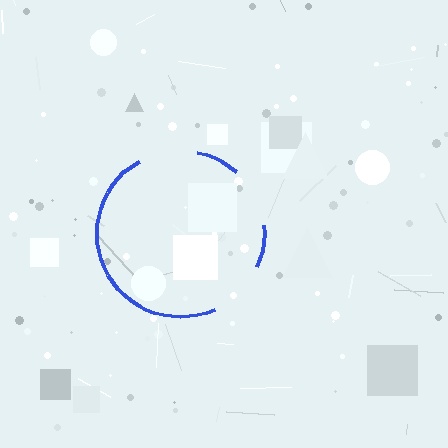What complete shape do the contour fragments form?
The contour fragments form a circle.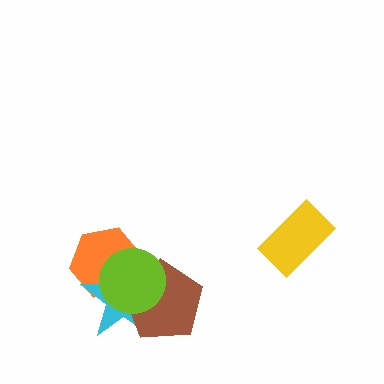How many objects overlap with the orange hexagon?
3 objects overlap with the orange hexagon.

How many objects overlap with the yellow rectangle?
0 objects overlap with the yellow rectangle.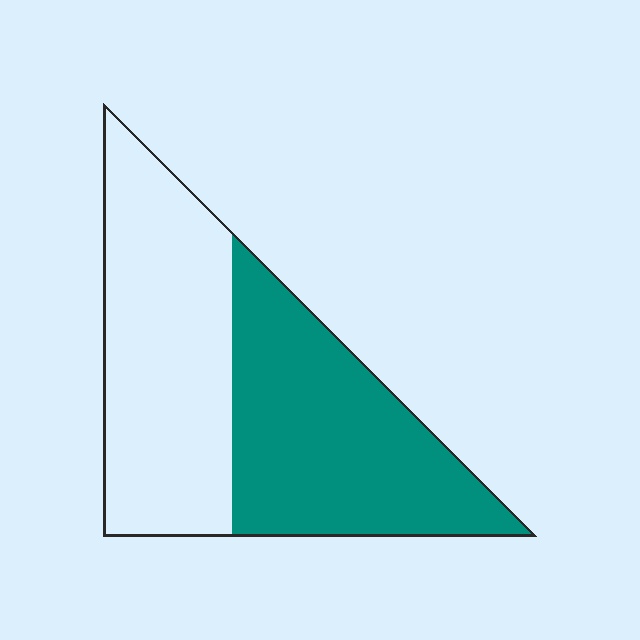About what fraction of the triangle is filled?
About one half (1/2).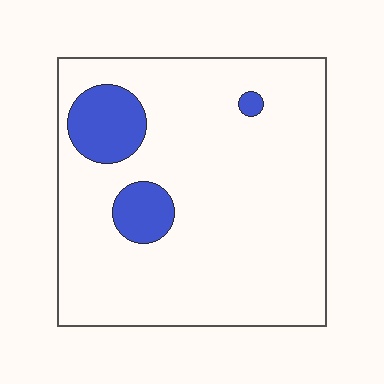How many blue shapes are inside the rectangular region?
3.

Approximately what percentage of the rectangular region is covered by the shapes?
Approximately 10%.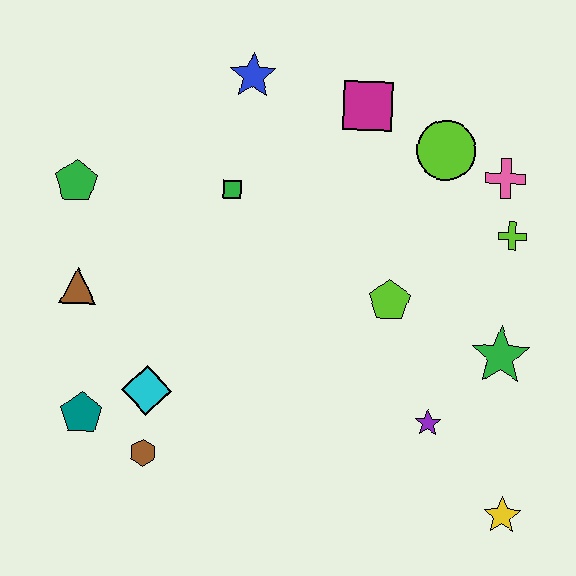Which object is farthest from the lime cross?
The teal pentagon is farthest from the lime cross.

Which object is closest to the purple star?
The green star is closest to the purple star.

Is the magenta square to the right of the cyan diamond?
Yes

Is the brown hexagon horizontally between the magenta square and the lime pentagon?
No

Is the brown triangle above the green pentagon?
No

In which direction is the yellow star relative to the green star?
The yellow star is below the green star.